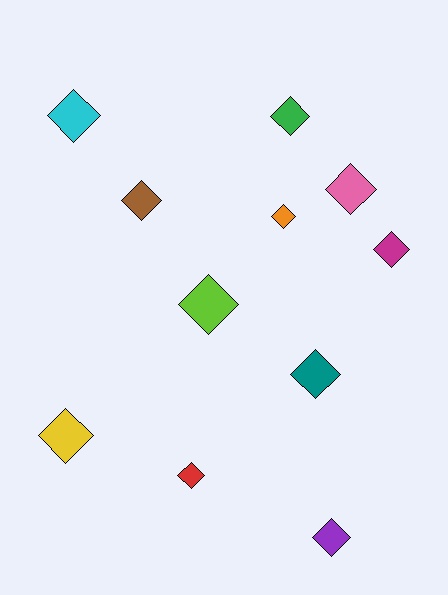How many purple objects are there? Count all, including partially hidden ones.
There is 1 purple object.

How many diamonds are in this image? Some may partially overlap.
There are 11 diamonds.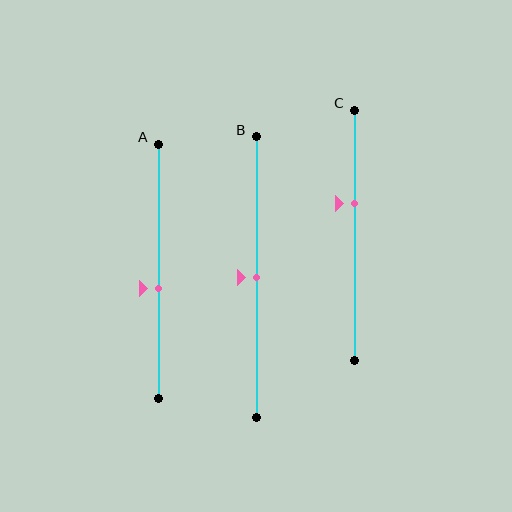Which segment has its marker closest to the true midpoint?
Segment B has its marker closest to the true midpoint.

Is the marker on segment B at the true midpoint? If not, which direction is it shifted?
Yes, the marker on segment B is at the true midpoint.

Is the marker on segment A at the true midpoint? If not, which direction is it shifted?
No, the marker on segment A is shifted downward by about 7% of the segment length.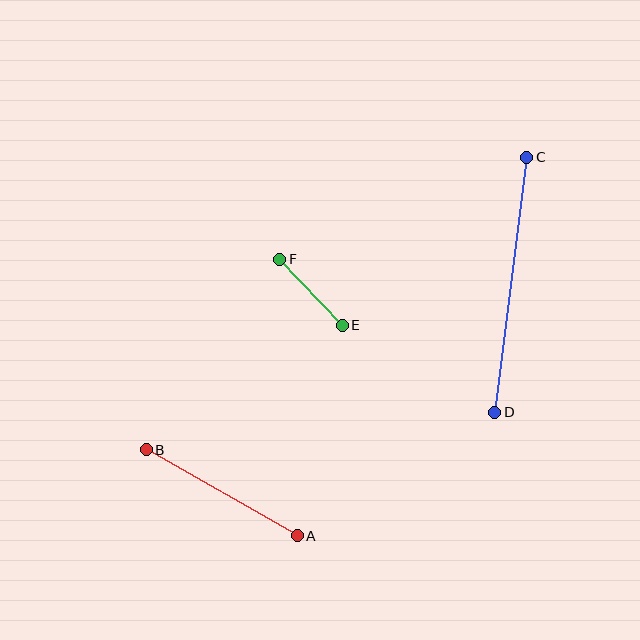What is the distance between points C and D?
The distance is approximately 257 pixels.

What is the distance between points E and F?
The distance is approximately 91 pixels.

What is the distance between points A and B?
The distance is approximately 174 pixels.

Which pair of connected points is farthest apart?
Points C and D are farthest apart.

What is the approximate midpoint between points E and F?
The midpoint is at approximately (311, 292) pixels.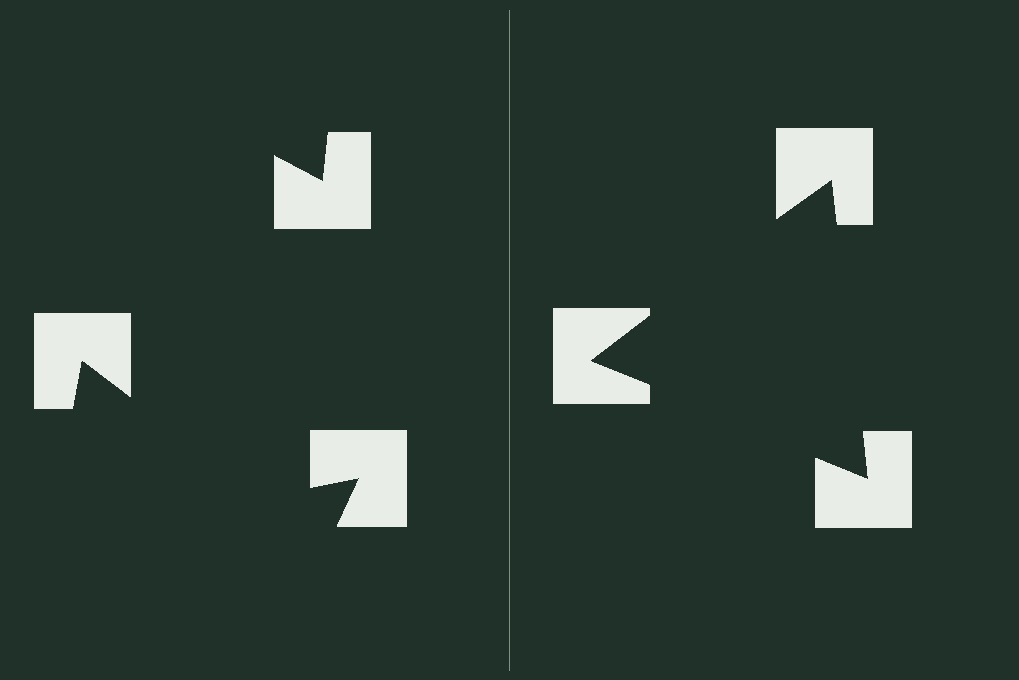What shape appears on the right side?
An illusory triangle.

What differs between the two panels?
The notched squares are positioned identically on both sides; only the wedge orientations differ. On the right they align to a triangle; on the left they are misaligned.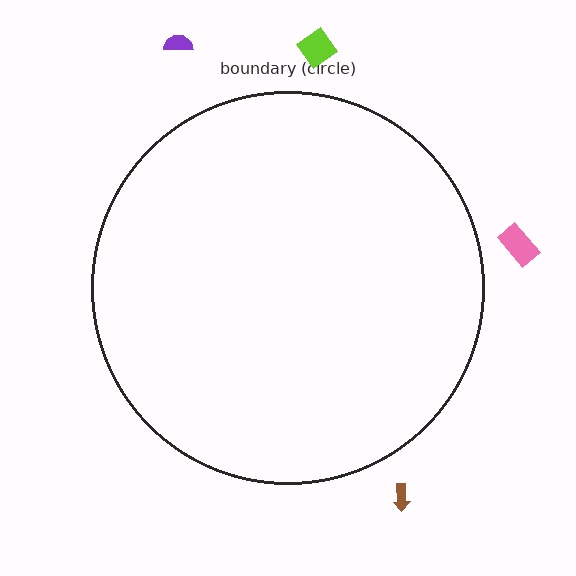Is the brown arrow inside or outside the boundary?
Outside.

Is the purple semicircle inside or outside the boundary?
Outside.